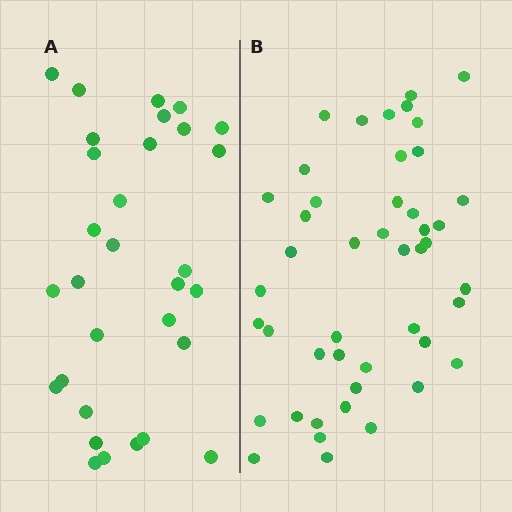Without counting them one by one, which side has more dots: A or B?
Region B (the right region) has more dots.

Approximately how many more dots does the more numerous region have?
Region B has approximately 15 more dots than region A.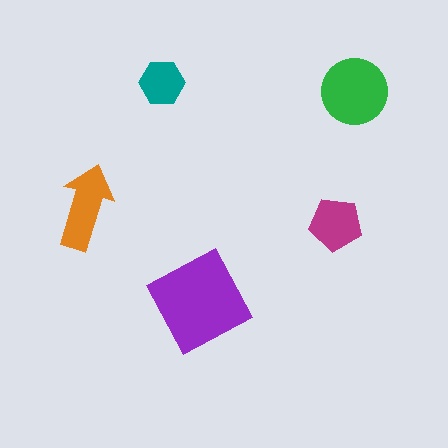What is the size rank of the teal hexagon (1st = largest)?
5th.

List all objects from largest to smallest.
The purple square, the green circle, the orange arrow, the magenta pentagon, the teal hexagon.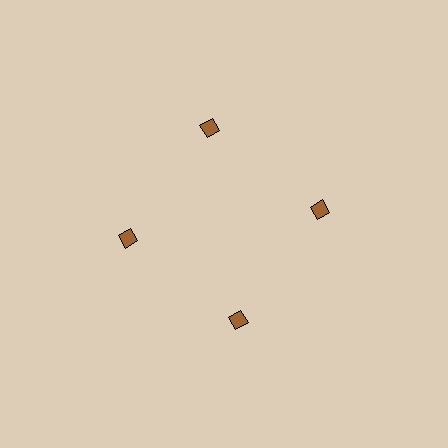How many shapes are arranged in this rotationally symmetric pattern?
There are 4 shapes, arranged in 4 groups of 1.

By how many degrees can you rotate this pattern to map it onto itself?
The pattern maps onto itself every 90 degrees of rotation.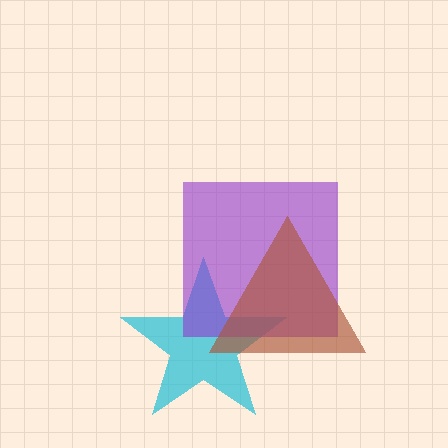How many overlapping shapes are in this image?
There are 3 overlapping shapes in the image.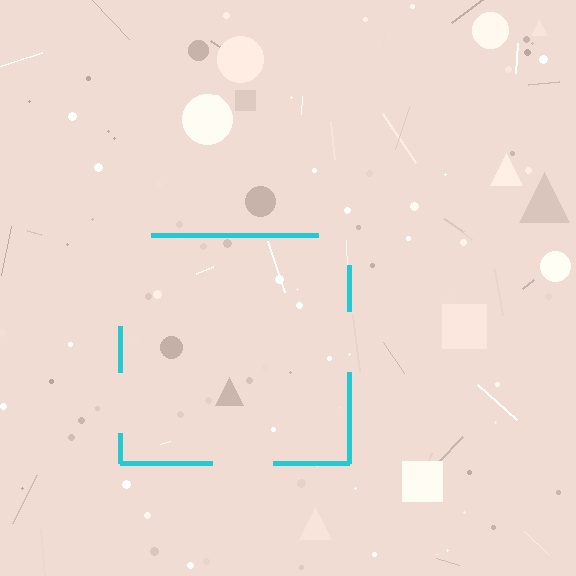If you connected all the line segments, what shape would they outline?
They would outline a square.